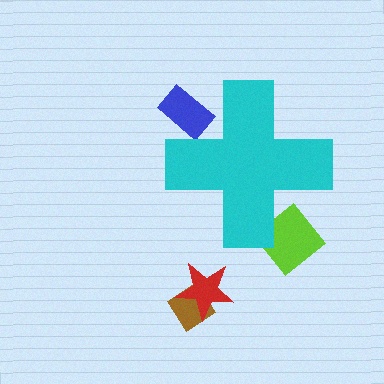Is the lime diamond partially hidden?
Yes, the lime diamond is partially hidden behind the cyan cross.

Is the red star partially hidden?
No, the red star is fully visible.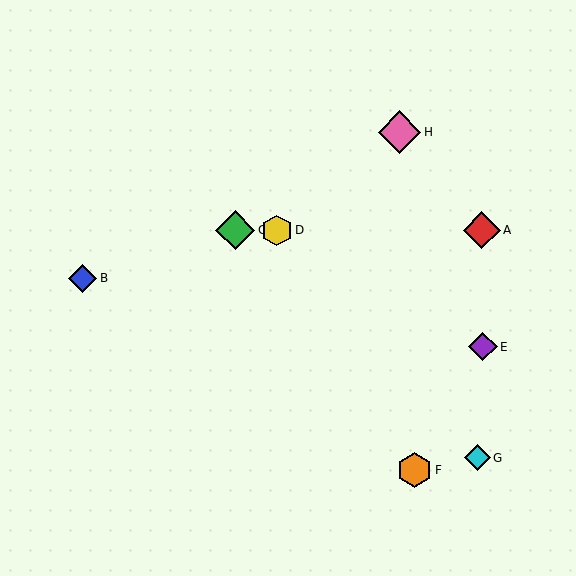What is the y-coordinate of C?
Object C is at y≈230.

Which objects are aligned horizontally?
Objects A, C, D are aligned horizontally.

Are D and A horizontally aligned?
Yes, both are at y≈230.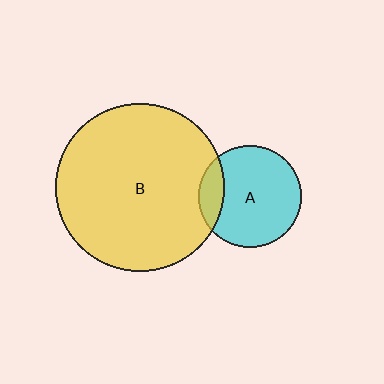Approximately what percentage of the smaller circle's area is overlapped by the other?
Approximately 15%.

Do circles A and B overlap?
Yes.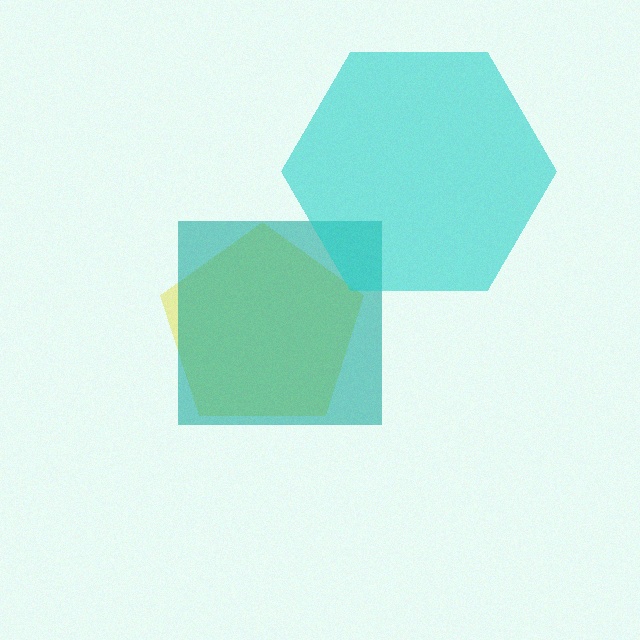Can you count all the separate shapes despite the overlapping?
Yes, there are 3 separate shapes.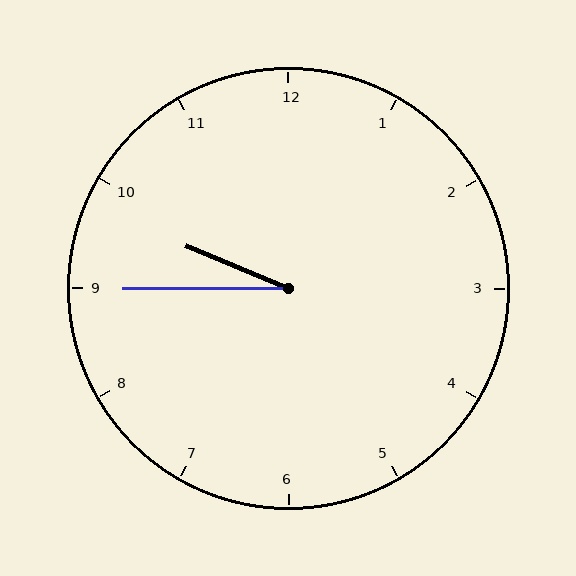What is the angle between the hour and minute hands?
Approximately 22 degrees.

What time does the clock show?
9:45.